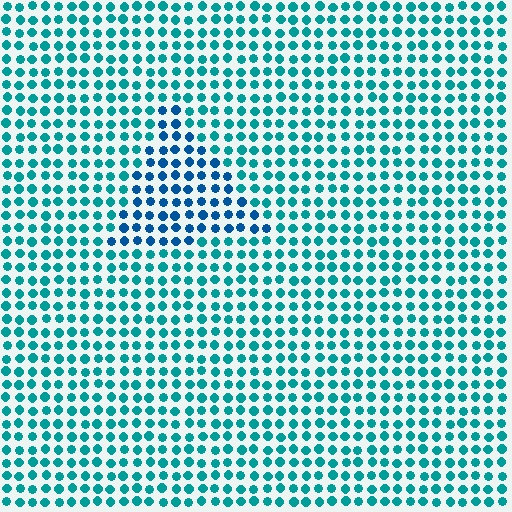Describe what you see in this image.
The image is filled with small teal elements in a uniform arrangement. A triangle-shaped region is visible where the elements are tinted to a slightly different hue, forming a subtle color boundary.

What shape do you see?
I see a triangle.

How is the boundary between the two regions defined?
The boundary is defined purely by a slight shift in hue (about 29 degrees). Spacing, size, and orientation are identical on both sides.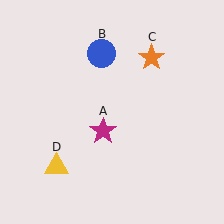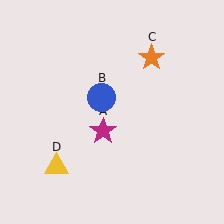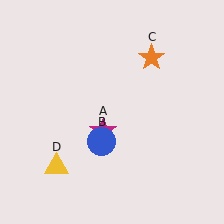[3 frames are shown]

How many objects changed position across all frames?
1 object changed position: blue circle (object B).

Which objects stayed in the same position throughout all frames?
Magenta star (object A) and orange star (object C) and yellow triangle (object D) remained stationary.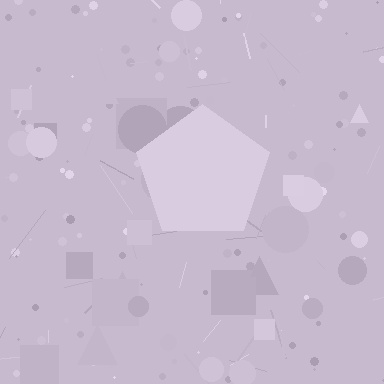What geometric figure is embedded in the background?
A pentagon is embedded in the background.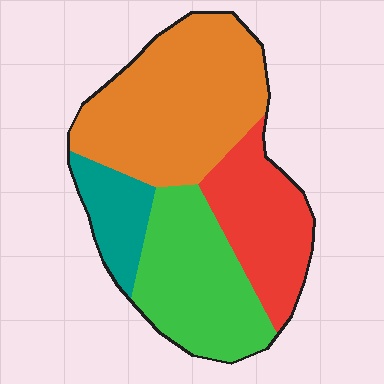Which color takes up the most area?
Orange, at roughly 40%.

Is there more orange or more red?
Orange.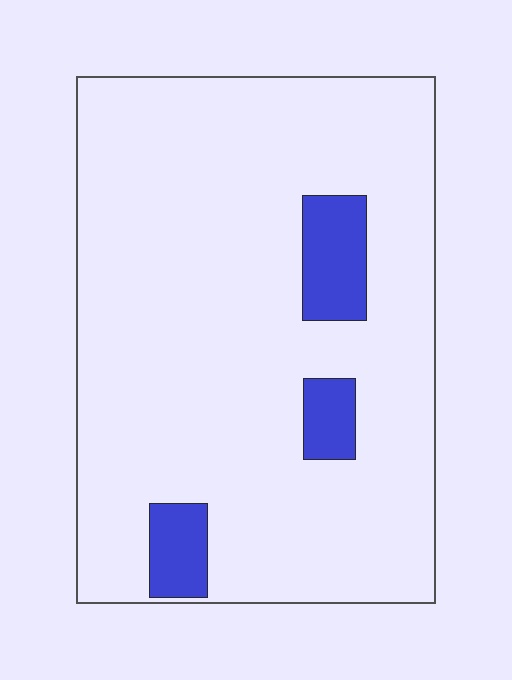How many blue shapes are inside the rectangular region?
3.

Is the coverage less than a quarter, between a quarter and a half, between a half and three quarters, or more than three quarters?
Less than a quarter.